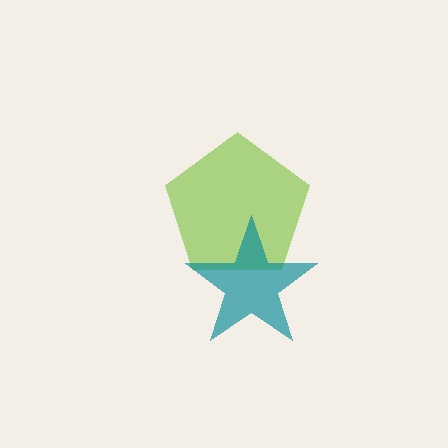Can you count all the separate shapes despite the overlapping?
Yes, there are 2 separate shapes.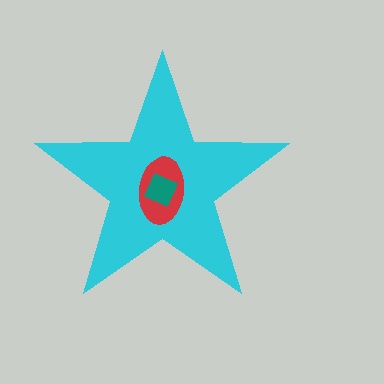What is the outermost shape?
The cyan star.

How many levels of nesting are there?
3.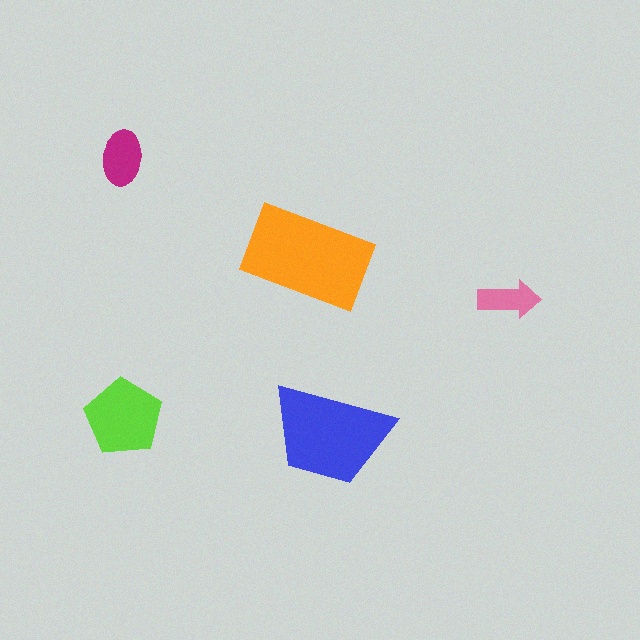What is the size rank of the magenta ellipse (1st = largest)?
4th.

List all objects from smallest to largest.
The pink arrow, the magenta ellipse, the lime pentagon, the blue trapezoid, the orange rectangle.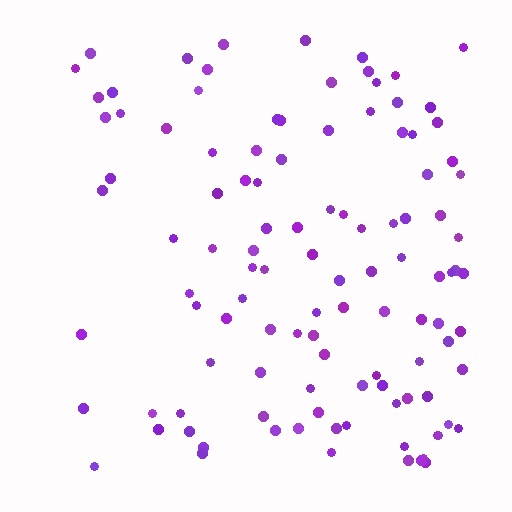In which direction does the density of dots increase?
From left to right, with the right side densest.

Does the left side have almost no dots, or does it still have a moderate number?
Still a moderate number, just noticeably fewer than the right.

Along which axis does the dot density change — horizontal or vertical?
Horizontal.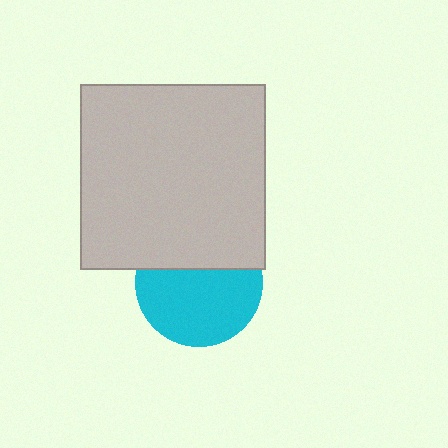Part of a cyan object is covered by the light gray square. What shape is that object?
It is a circle.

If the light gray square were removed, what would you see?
You would see the complete cyan circle.